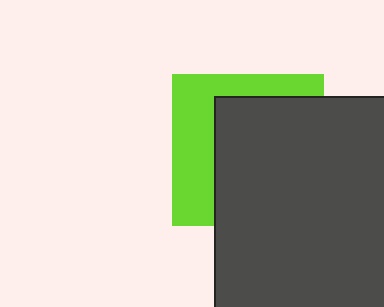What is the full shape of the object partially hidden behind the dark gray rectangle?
The partially hidden object is a lime square.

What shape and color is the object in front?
The object in front is a dark gray rectangle.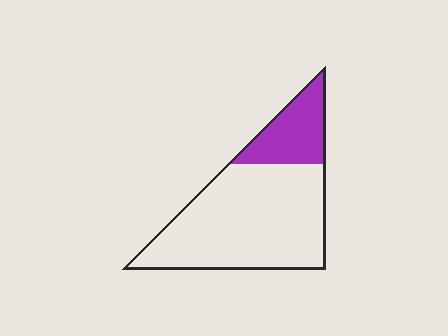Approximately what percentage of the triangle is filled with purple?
Approximately 25%.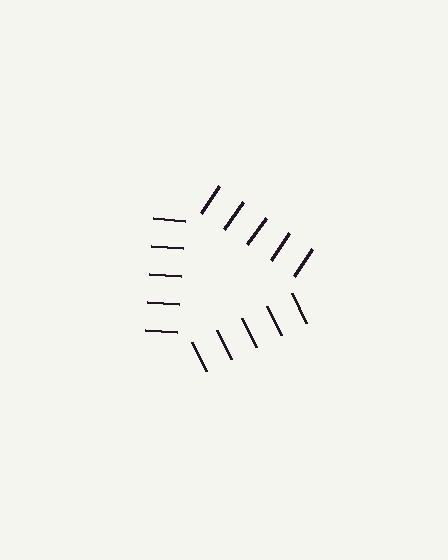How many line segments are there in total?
15 — 5 along each of the 3 edges.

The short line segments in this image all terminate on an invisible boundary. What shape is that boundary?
An illusory triangle — the line segments terminate on its edges but no continuous stroke is drawn.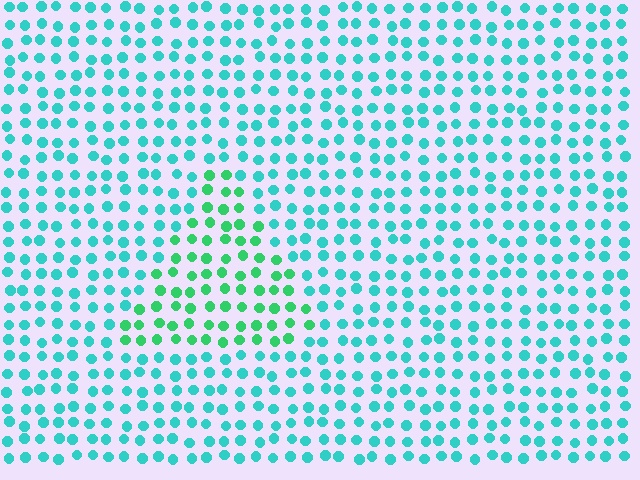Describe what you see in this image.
The image is filled with small cyan elements in a uniform arrangement. A triangle-shaped region is visible where the elements are tinted to a slightly different hue, forming a subtle color boundary.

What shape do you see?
I see a triangle.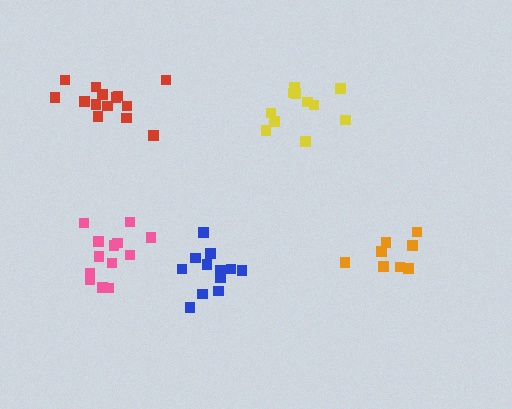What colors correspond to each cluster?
The clusters are colored: red, pink, orange, yellow, blue.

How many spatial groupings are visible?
There are 5 spatial groupings.